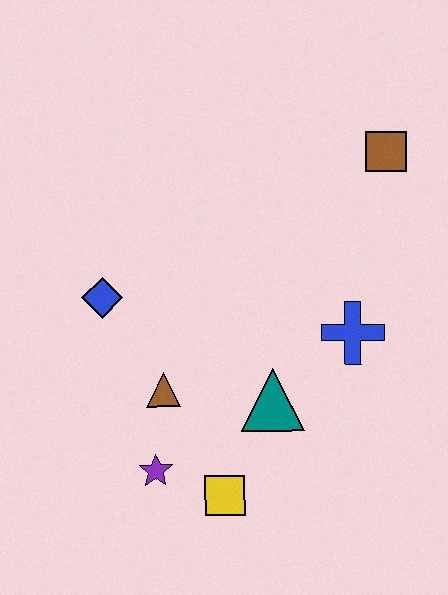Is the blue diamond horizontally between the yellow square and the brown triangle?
No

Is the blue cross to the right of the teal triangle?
Yes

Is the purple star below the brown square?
Yes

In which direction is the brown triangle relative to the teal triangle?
The brown triangle is to the left of the teal triangle.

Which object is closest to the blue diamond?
The brown triangle is closest to the blue diamond.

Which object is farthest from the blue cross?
The blue diamond is farthest from the blue cross.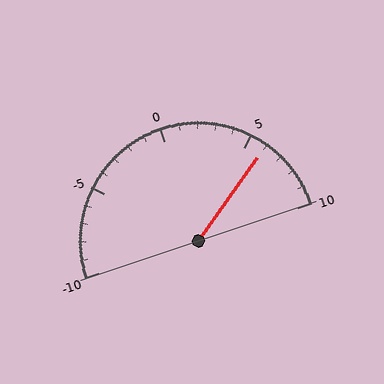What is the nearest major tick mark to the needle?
The nearest major tick mark is 5.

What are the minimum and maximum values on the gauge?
The gauge ranges from -10 to 10.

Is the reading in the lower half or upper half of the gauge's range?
The reading is in the upper half of the range (-10 to 10).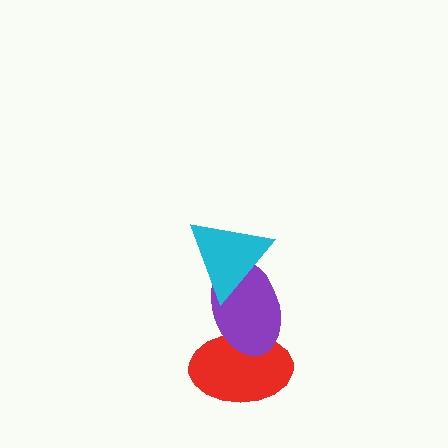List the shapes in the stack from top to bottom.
From top to bottom: the cyan triangle, the purple ellipse, the red ellipse.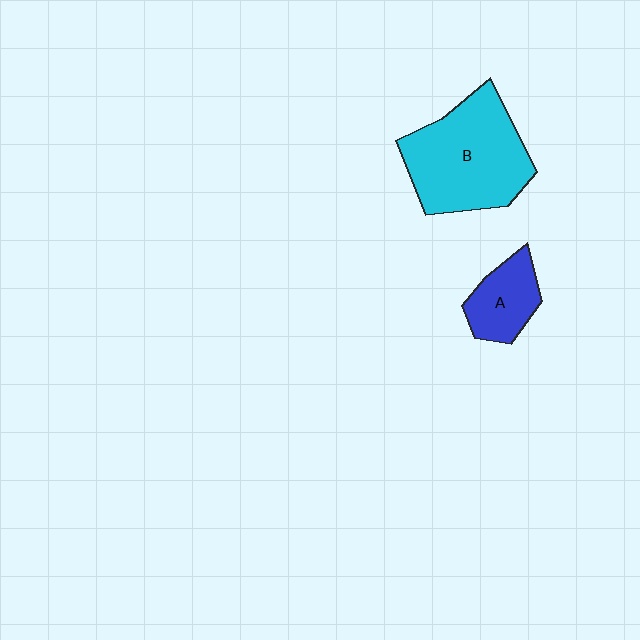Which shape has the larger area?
Shape B (cyan).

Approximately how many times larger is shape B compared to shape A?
Approximately 2.4 times.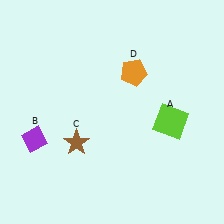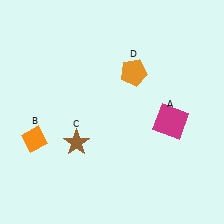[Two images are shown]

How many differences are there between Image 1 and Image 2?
There are 2 differences between the two images.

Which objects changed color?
A changed from lime to magenta. B changed from purple to orange.